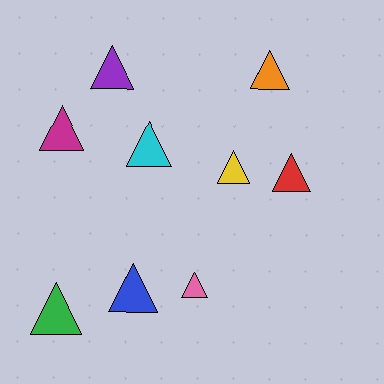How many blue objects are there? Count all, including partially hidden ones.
There is 1 blue object.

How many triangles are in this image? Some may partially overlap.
There are 9 triangles.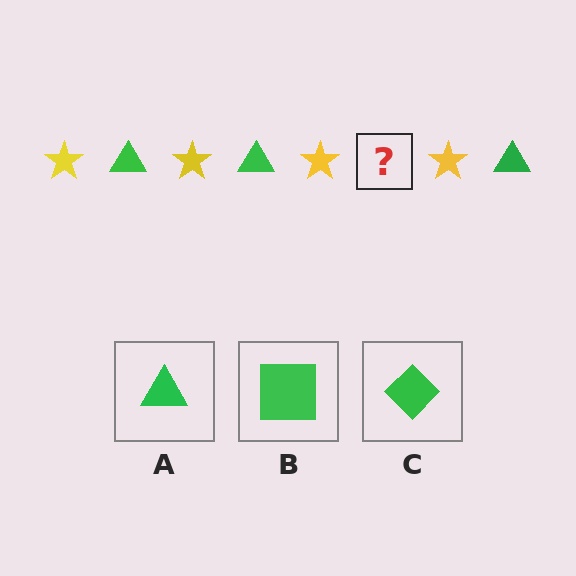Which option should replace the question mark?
Option A.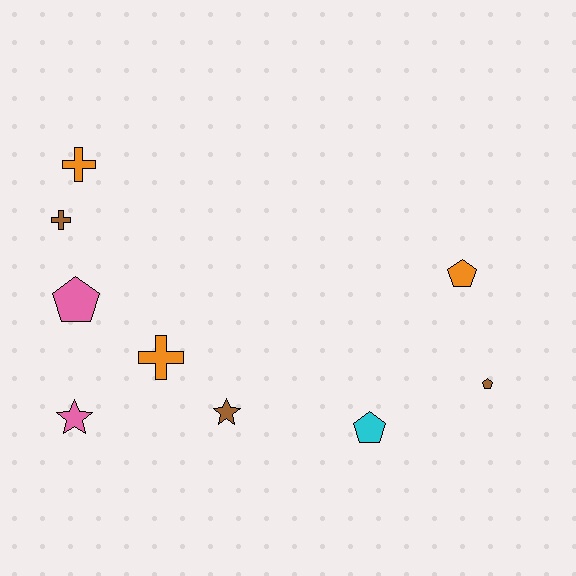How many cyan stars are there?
There are no cyan stars.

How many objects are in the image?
There are 9 objects.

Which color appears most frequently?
Orange, with 3 objects.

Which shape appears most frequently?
Pentagon, with 4 objects.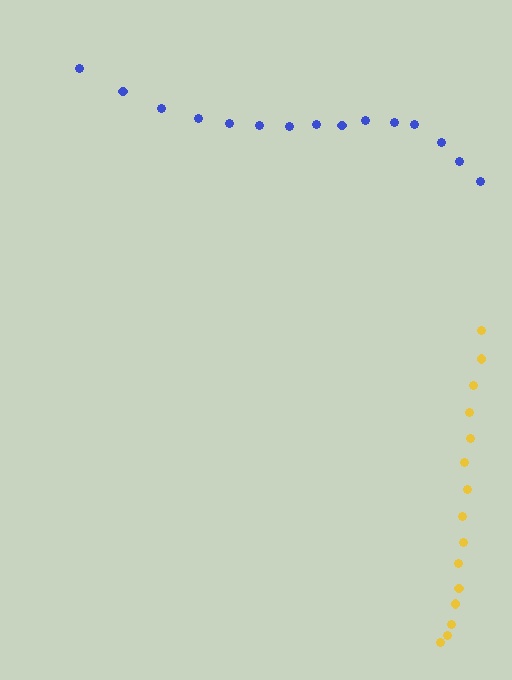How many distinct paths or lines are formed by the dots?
There are 2 distinct paths.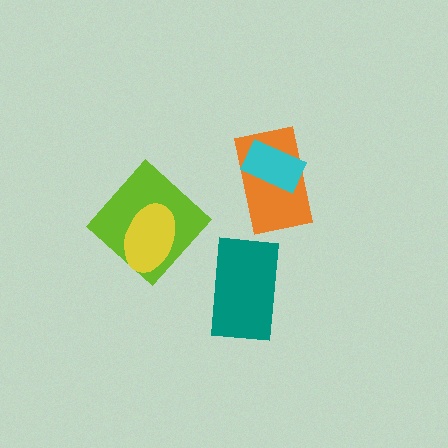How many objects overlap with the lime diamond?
1 object overlaps with the lime diamond.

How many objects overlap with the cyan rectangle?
1 object overlaps with the cyan rectangle.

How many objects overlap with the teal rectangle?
0 objects overlap with the teal rectangle.